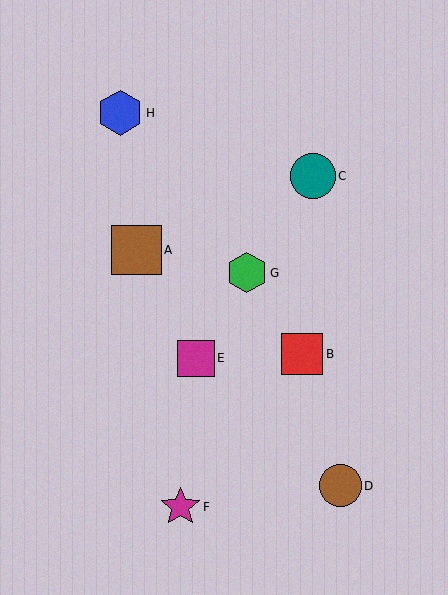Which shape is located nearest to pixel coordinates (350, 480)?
The brown circle (labeled D) at (340, 486) is nearest to that location.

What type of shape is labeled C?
Shape C is a teal circle.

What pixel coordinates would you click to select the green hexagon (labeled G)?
Click at (247, 273) to select the green hexagon G.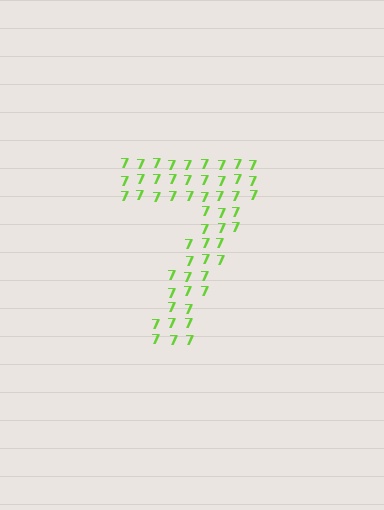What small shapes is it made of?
It is made of small digit 7's.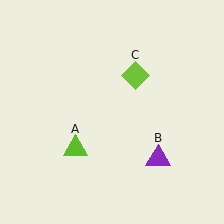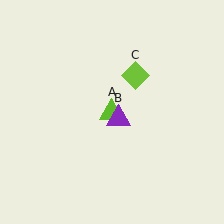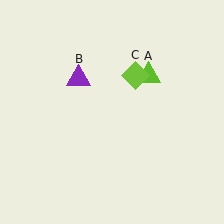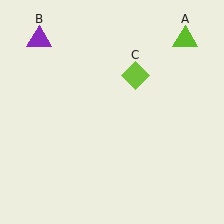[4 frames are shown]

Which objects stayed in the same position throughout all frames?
Lime diamond (object C) remained stationary.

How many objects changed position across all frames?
2 objects changed position: lime triangle (object A), purple triangle (object B).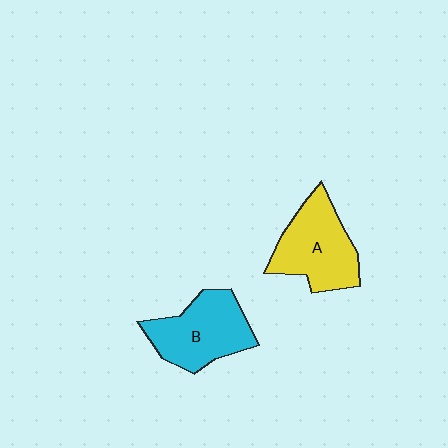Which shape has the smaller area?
Shape B (cyan).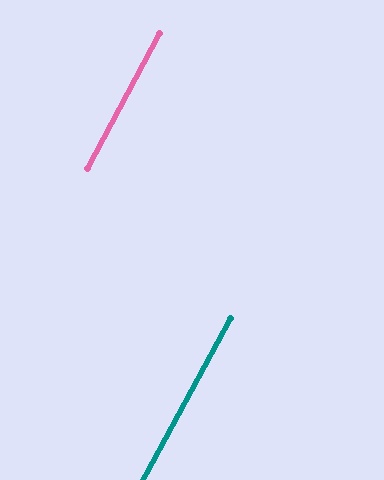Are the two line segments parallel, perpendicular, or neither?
Parallel — their directions differ by only 0.3°.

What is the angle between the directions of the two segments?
Approximately 0 degrees.